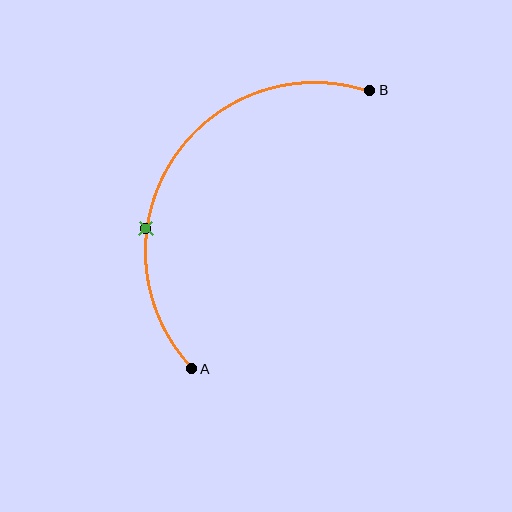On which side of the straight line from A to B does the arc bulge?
The arc bulges to the left of the straight line connecting A and B.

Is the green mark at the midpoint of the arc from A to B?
No. The green mark lies on the arc but is closer to endpoint A. The arc midpoint would be at the point on the curve equidistant along the arc from both A and B.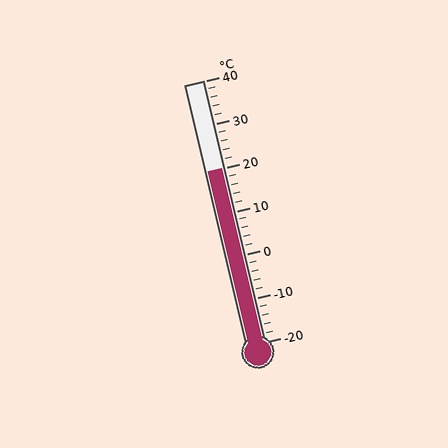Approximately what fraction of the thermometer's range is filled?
The thermometer is filled to approximately 65% of its range.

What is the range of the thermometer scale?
The thermometer scale ranges from -20°C to 40°C.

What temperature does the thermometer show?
The thermometer shows approximately 20°C.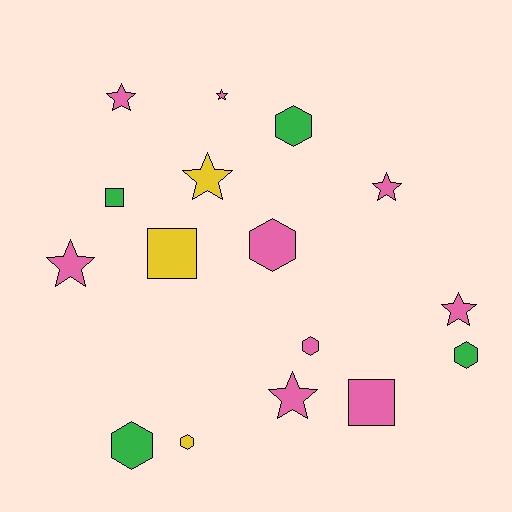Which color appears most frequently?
Pink, with 9 objects.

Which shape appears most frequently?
Star, with 7 objects.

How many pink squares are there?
There is 1 pink square.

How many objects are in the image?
There are 16 objects.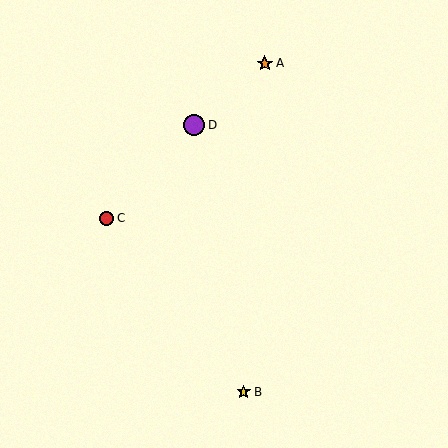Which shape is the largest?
The purple circle (labeled D) is the largest.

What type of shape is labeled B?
Shape B is a yellow star.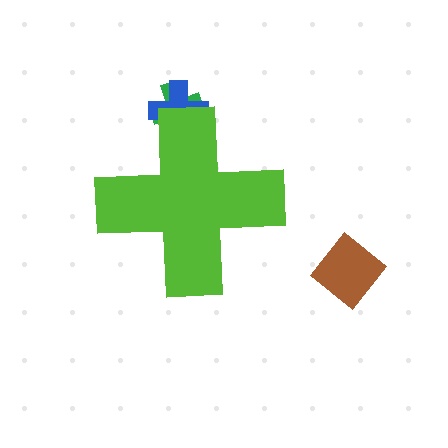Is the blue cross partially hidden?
Yes, the blue cross is partially hidden behind the lime cross.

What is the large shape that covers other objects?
A lime cross.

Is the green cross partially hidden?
Yes, the green cross is partially hidden behind the lime cross.